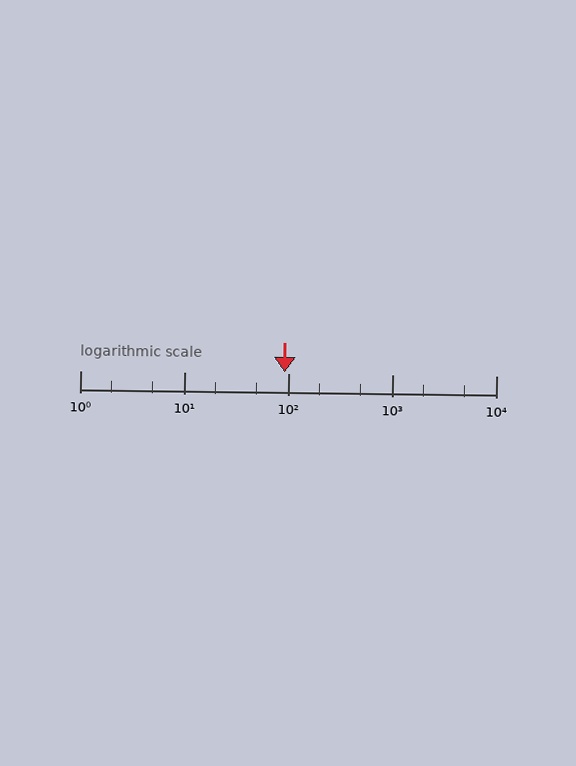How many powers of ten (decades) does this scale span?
The scale spans 4 decades, from 1 to 10000.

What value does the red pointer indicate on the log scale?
The pointer indicates approximately 93.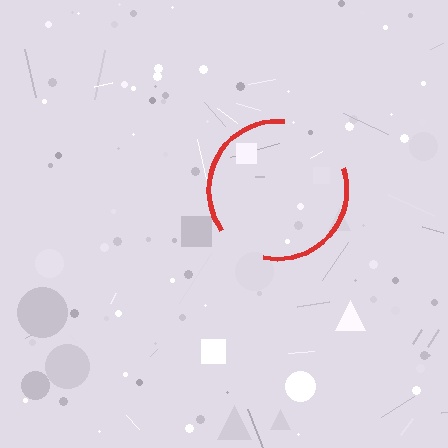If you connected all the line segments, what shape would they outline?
They would outline a circle.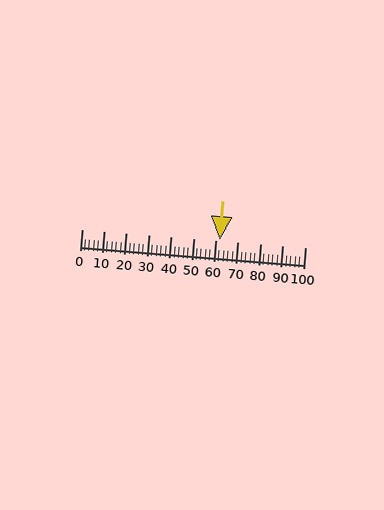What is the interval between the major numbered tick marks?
The major tick marks are spaced 10 units apart.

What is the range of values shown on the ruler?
The ruler shows values from 0 to 100.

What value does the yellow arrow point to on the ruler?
The yellow arrow points to approximately 62.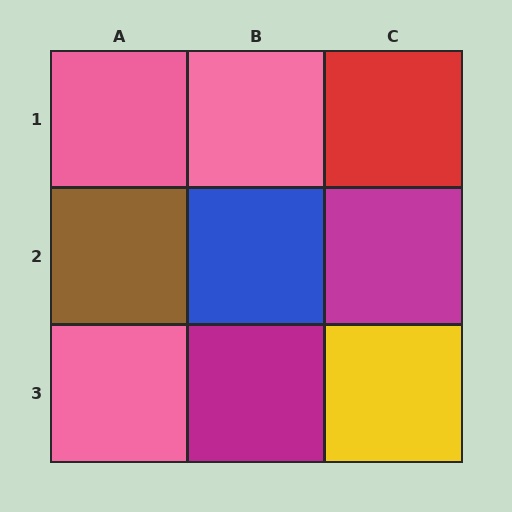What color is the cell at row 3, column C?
Yellow.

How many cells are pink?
3 cells are pink.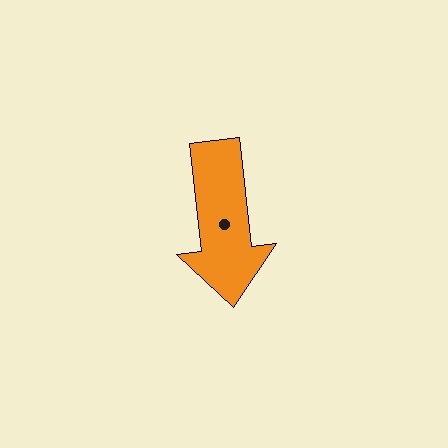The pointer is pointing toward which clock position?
Roughly 6 o'clock.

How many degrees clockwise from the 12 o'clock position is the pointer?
Approximately 173 degrees.